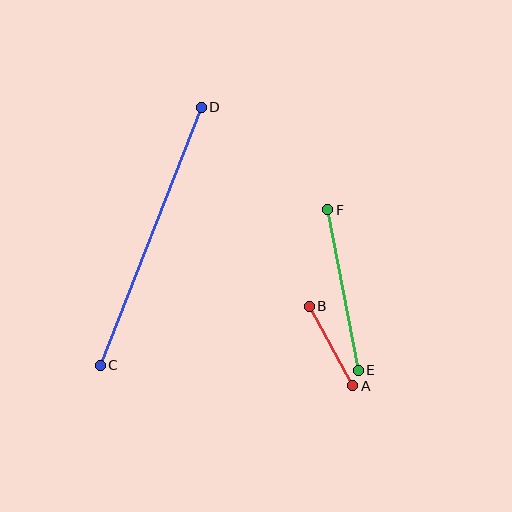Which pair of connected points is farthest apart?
Points C and D are farthest apart.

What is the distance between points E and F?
The distance is approximately 163 pixels.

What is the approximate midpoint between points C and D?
The midpoint is at approximately (151, 236) pixels.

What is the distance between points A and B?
The distance is approximately 91 pixels.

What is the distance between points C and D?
The distance is approximately 277 pixels.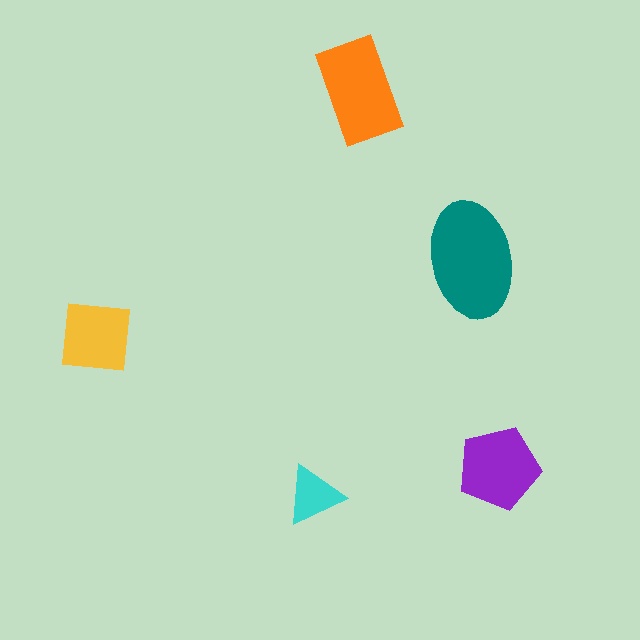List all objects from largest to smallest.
The teal ellipse, the orange rectangle, the purple pentagon, the yellow square, the cyan triangle.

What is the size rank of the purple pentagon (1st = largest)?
3rd.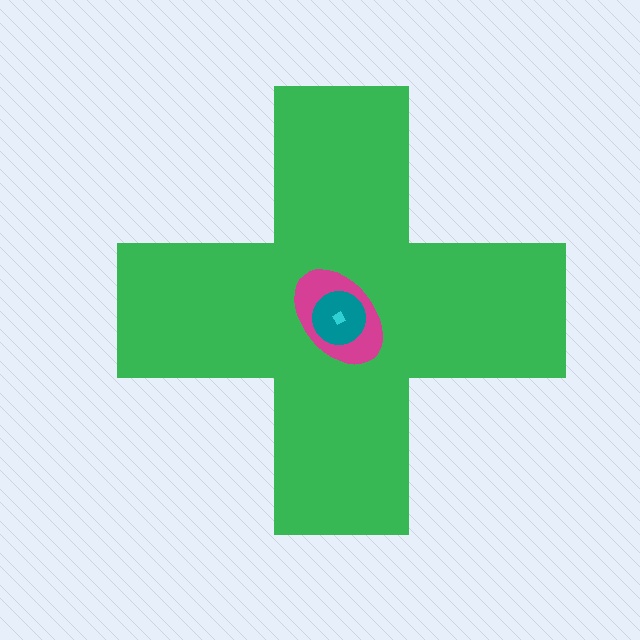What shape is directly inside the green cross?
The magenta ellipse.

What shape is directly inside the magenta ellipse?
The teal circle.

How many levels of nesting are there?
4.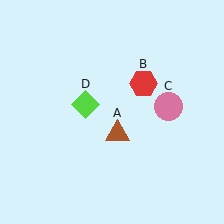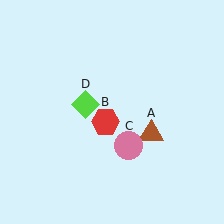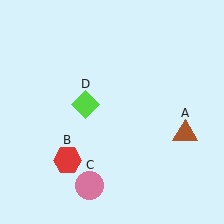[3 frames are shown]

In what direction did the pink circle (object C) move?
The pink circle (object C) moved down and to the left.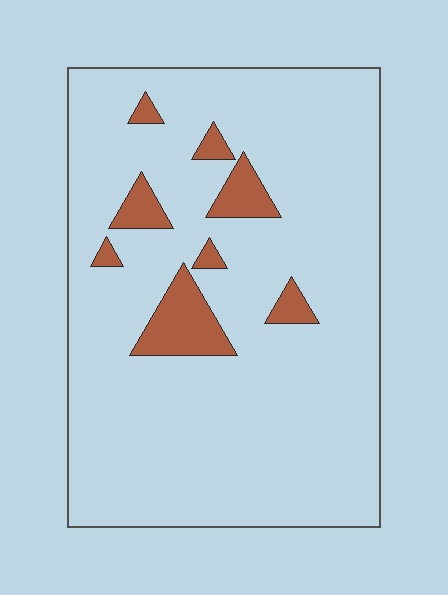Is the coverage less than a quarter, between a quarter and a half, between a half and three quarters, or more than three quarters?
Less than a quarter.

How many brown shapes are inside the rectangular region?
8.